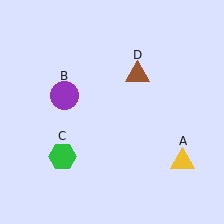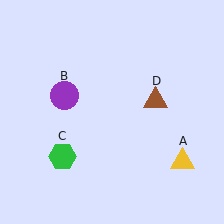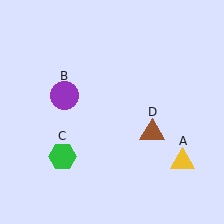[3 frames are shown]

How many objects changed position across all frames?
1 object changed position: brown triangle (object D).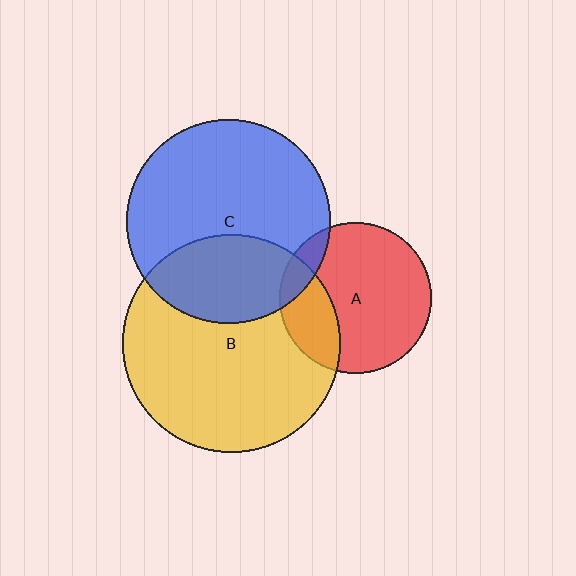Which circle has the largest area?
Circle B (yellow).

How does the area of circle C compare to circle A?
Approximately 1.8 times.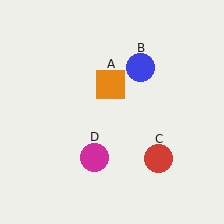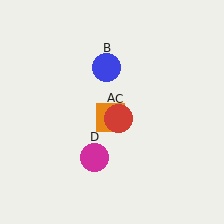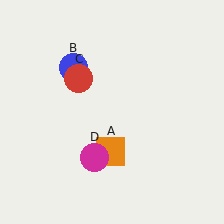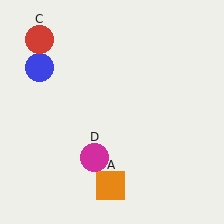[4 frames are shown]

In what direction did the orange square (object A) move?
The orange square (object A) moved down.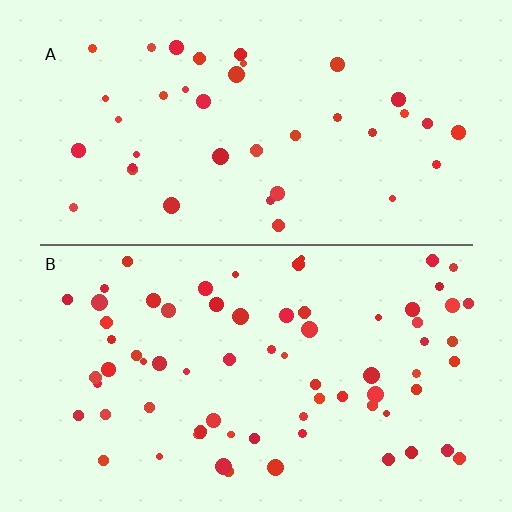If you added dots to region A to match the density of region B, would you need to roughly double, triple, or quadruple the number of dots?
Approximately double.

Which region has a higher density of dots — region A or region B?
B (the bottom).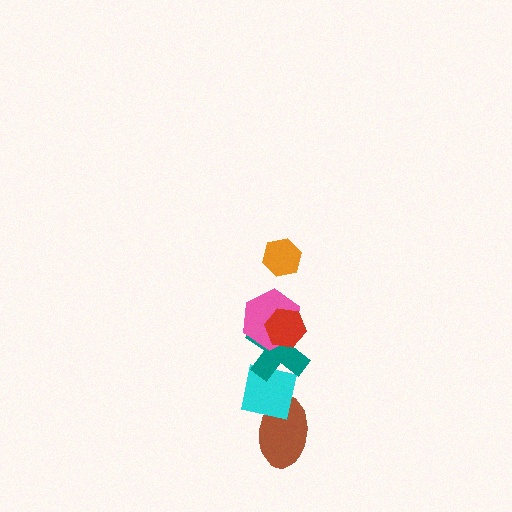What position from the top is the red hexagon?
The red hexagon is 2nd from the top.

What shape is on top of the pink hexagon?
The red hexagon is on top of the pink hexagon.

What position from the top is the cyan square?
The cyan square is 5th from the top.